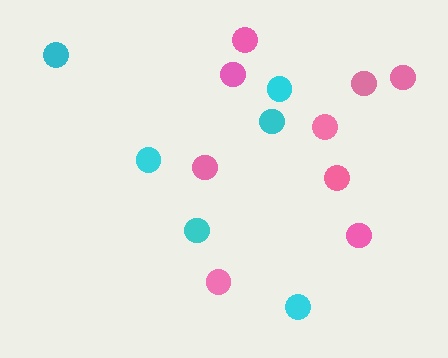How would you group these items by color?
There are 2 groups: one group of pink circles (9) and one group of cyan circles (6).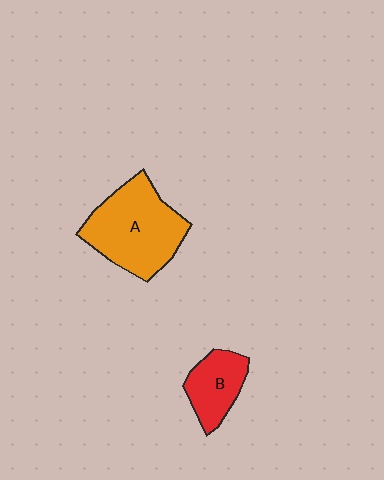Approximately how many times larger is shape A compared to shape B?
Approximately 2.0 times.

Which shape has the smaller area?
Shape B (red).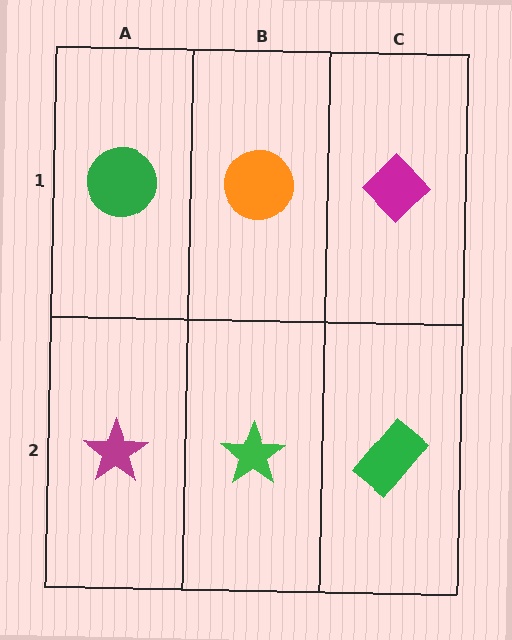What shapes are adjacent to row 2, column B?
An orange circle (row 1, column B), a magenta star (row 2, column A), a green rectangle (row 2, column C).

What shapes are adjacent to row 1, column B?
A green star (row 2, column B), a green circle (row 1, column A), a magenta diamond (row 1, column C).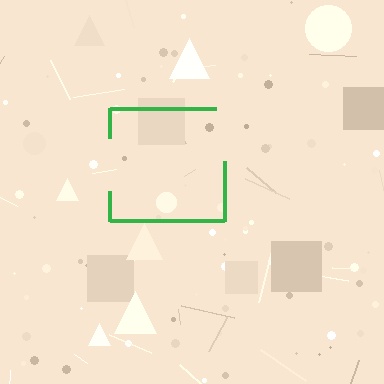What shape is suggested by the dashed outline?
The dashed outline suggests a square.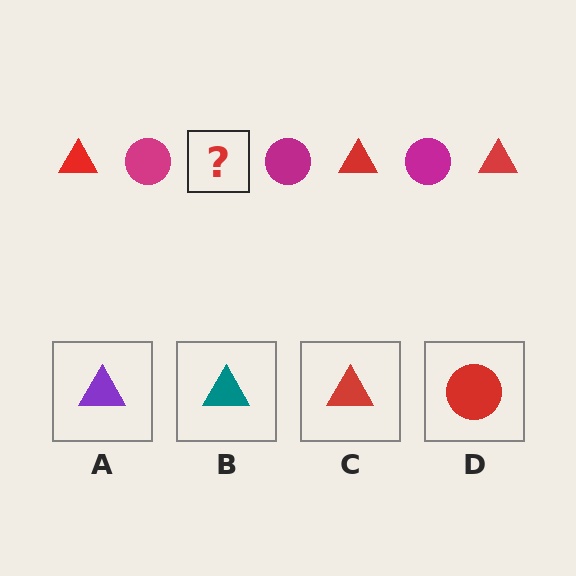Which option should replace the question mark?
Option C.